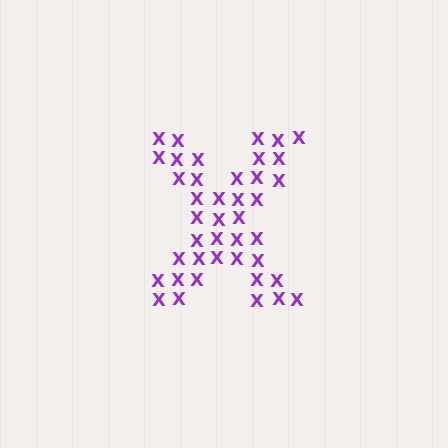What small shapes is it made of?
It is made of small letter X's.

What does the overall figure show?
The overall figure shows the letter X.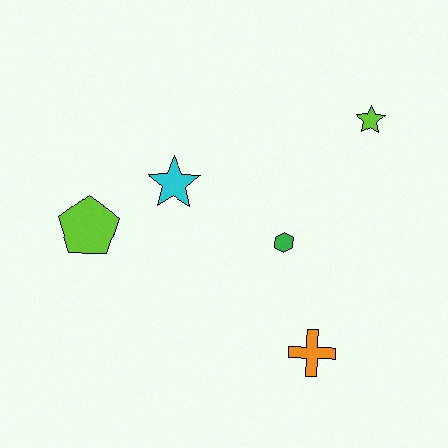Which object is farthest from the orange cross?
The lime pentagon is farthest from the orange cross.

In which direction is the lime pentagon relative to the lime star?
The lime pentagon is to the left of the lime star.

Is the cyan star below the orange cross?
No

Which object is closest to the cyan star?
The lime pentagon is closest to the cyan star.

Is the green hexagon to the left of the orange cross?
Yes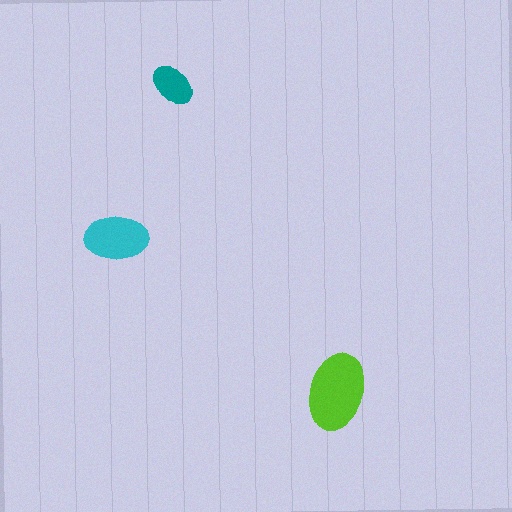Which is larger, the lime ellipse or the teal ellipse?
The lime one.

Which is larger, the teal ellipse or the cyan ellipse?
The cyan one.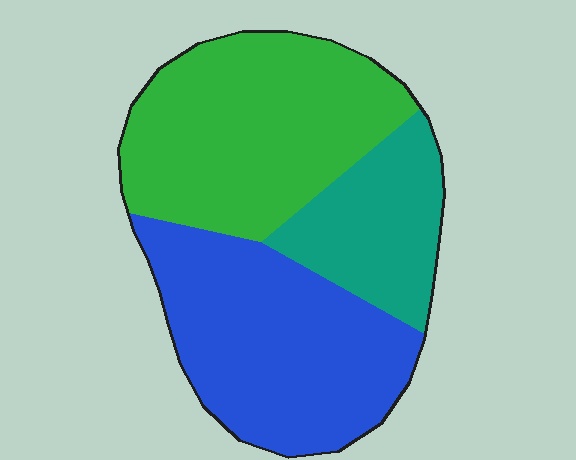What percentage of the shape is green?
Green takes up about two fifths (2/5) of the shape.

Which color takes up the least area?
Teal, at roughly 20%.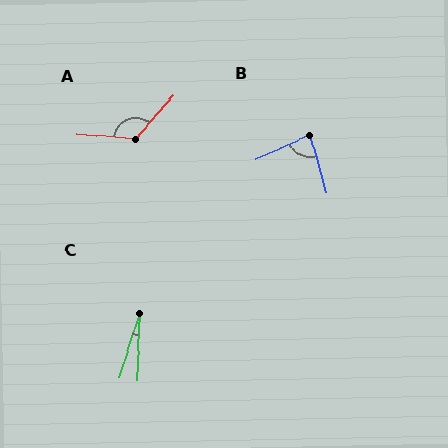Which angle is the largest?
A, at approximately 126 degrees.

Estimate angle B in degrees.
Approximately 82 degrees.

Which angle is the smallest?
C, at approximately 15 degrees.